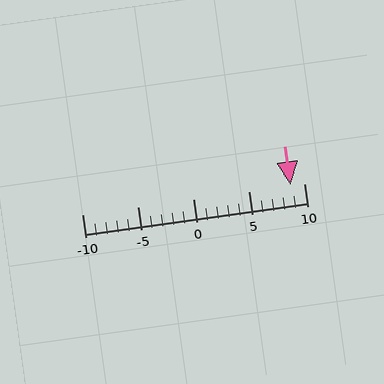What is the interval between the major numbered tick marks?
The major tick marks are spaced 5 units apart.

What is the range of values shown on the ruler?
The ruler shows values from -10 to 10.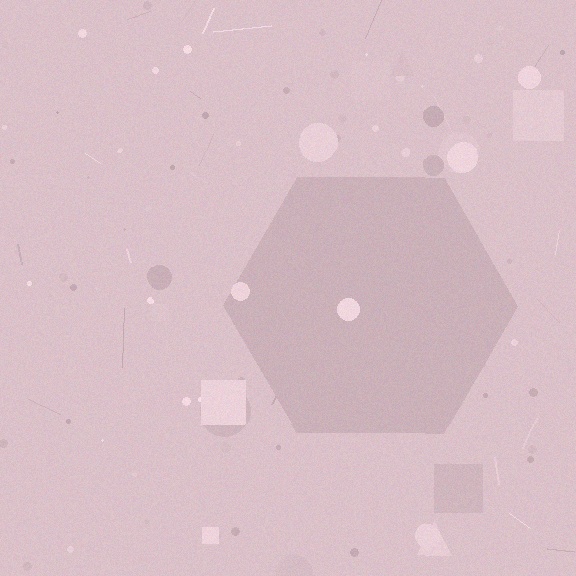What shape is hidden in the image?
A hexagon is hidden in the image.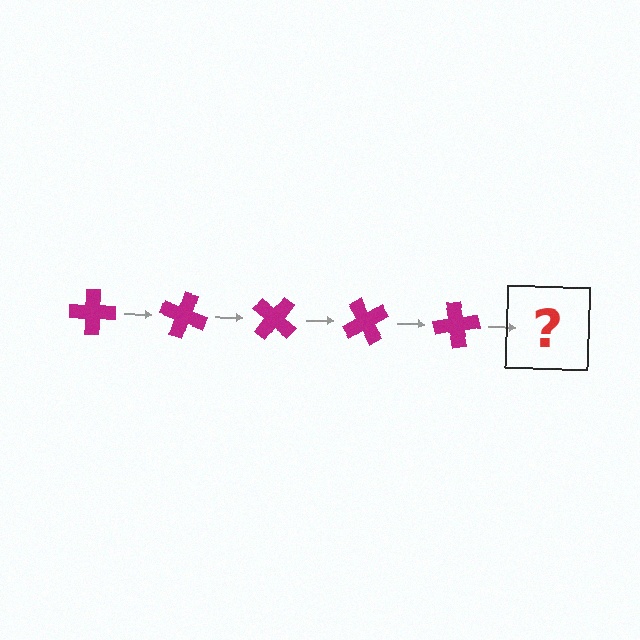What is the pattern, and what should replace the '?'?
The pattern is that the cross rotates 20 degrees each step. The '?' should be a magenta cross rotated 100 degrees.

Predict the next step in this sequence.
The next step is a magenta cross rotated 100 degrees.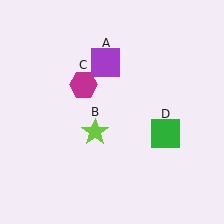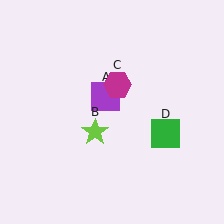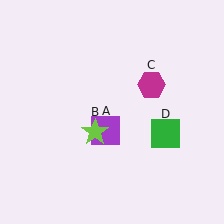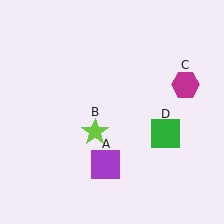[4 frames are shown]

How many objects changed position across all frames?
2 objects changed position: purple square (object A), magenta hexagon (object C).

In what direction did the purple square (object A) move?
The purple square (object A) moved down.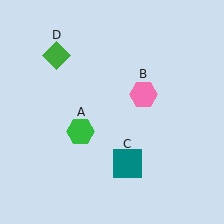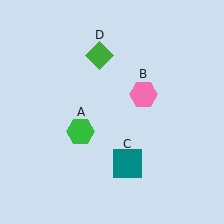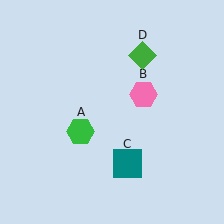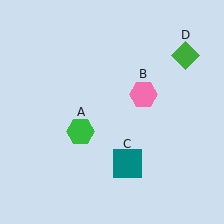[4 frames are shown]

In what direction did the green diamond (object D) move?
The green diamond (object D) moved right.